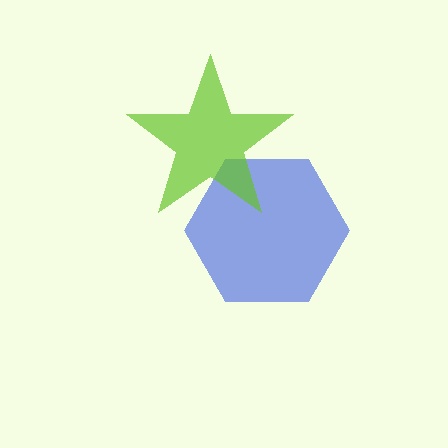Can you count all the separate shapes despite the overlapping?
Yes, there are 2 separate shapes.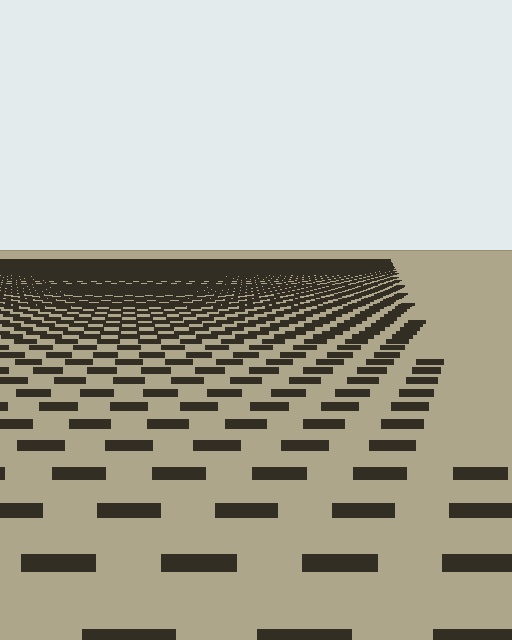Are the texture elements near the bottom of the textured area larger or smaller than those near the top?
Larger. Near the bottom, elements are closer to the viewer and appear at a bigger on-screen size.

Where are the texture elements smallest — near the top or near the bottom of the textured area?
Near the top.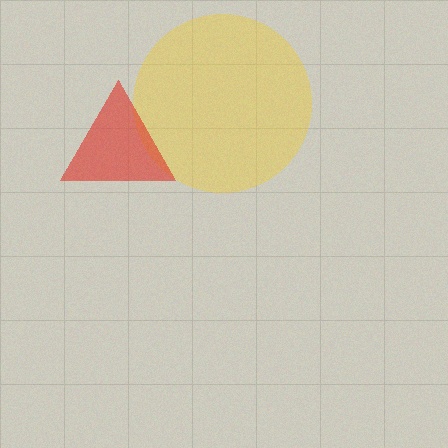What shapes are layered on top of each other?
The layered shapes are: a yellow circle, a red triangle.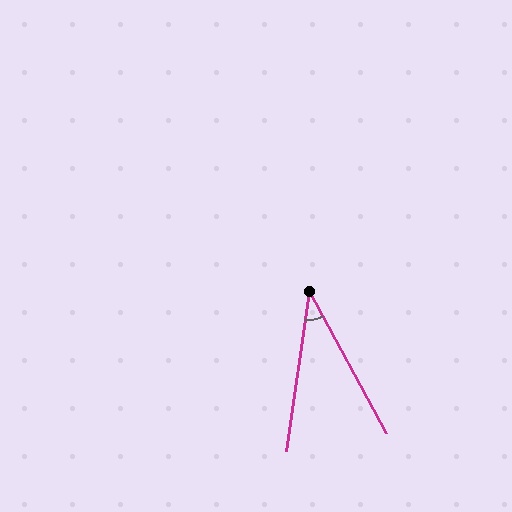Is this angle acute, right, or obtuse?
It is acute.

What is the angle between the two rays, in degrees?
Approximately 37 degrees.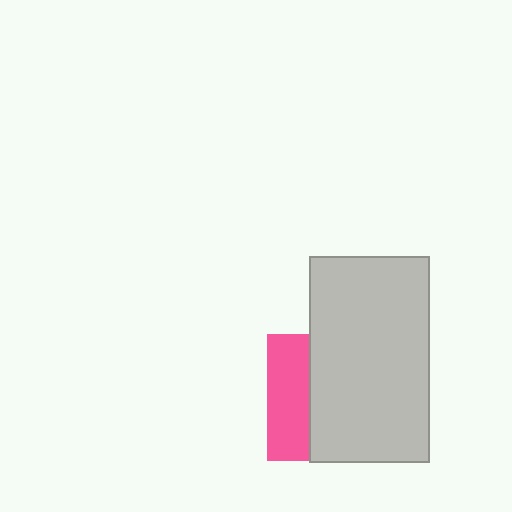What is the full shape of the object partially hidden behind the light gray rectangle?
The partially hidden object is a pink square.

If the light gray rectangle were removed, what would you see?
You would see the complete pink square.